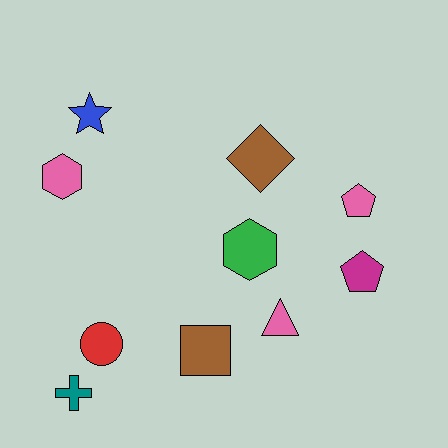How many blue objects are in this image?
There is 1 blue object.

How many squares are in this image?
There is 1 square.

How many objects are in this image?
There are 10 objects.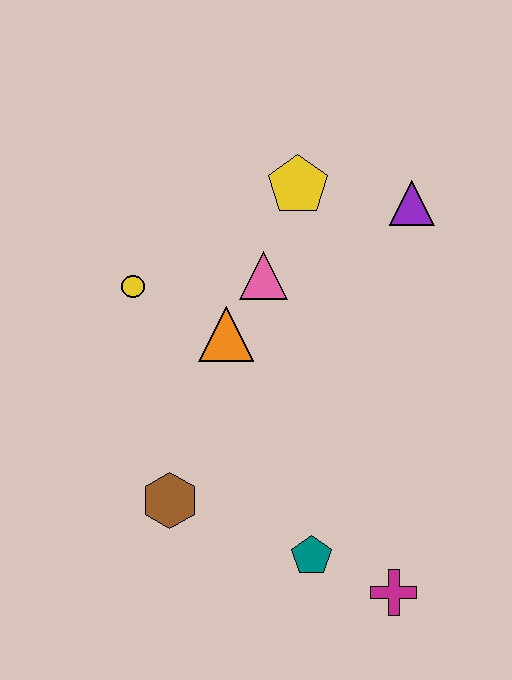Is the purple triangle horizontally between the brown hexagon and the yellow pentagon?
No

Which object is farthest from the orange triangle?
The magenta cross is farthest from the orange triangle.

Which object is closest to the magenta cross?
The teal pentagon is closest to the magenta cross.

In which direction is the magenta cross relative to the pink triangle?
The magenta cross is below the pink triangle.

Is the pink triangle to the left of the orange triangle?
No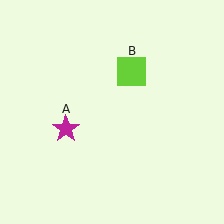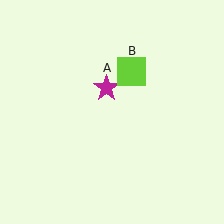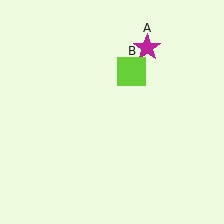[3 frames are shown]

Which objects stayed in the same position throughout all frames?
Lime square (object B) remained stationary.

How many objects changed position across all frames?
1 object changed position: magenta star (object A).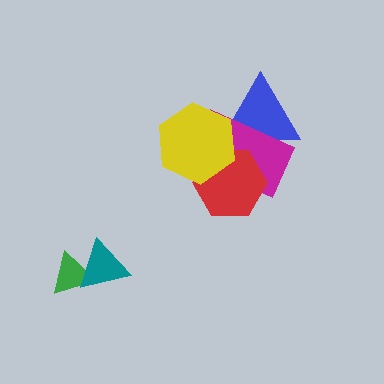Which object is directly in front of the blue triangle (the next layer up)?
The magenta rectangle is directly in front of the blue triangle.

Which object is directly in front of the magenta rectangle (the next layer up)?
The red hexagon is directly in front of the magenta rectangle.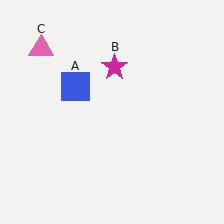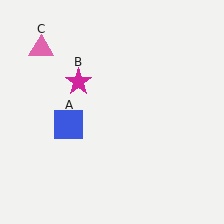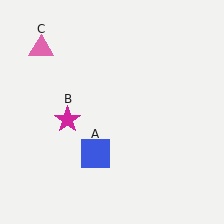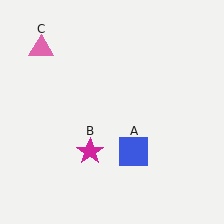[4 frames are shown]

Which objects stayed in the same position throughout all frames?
Pink triangle (object C) remained stationary.